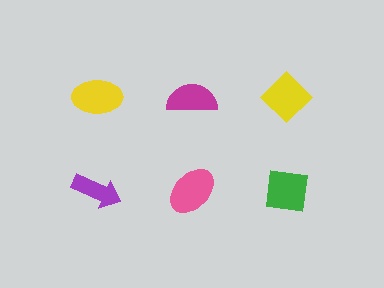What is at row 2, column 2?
A pink ellipse.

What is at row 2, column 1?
A purple arrow.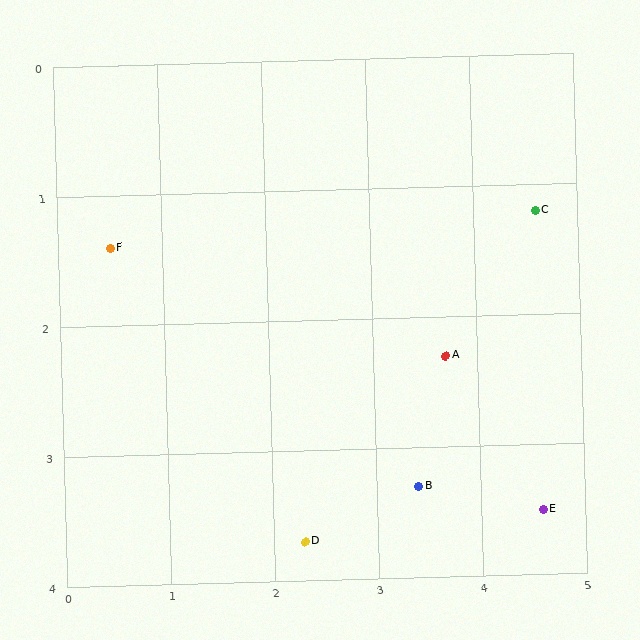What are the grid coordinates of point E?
Point E is at approximately (4.6, 3.5).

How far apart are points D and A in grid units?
Points D and A are about 2.0 grid units apart.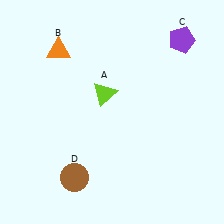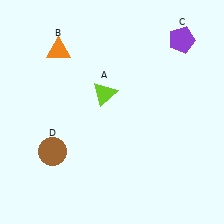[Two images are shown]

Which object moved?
The brown circle (D) moved up.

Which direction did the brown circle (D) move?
The brown circle (D) moved up.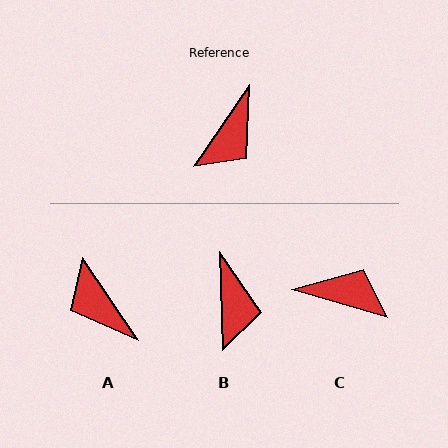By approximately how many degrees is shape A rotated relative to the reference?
Approximately 111 degrees clockwise.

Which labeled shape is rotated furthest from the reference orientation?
A, about 111 degrees away.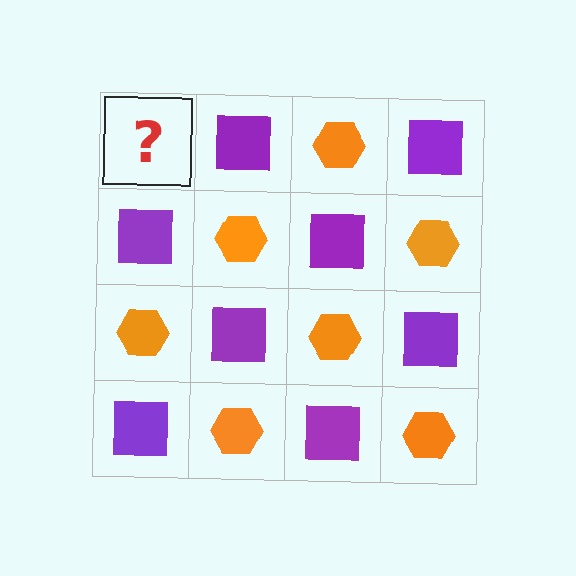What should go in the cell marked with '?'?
The missing cell should contain an orange hexagon.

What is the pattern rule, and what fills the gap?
The rule is that it alternates orange hexagon and purple square in a checkerboard pattern. The gap should be filled with an orange hexagon.